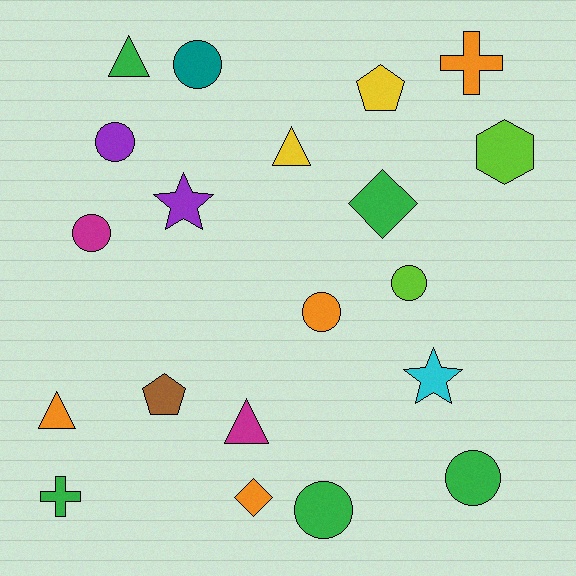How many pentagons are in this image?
There are 2 pentagons.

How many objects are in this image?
There are 20 objects.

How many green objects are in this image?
There are 5 green objects.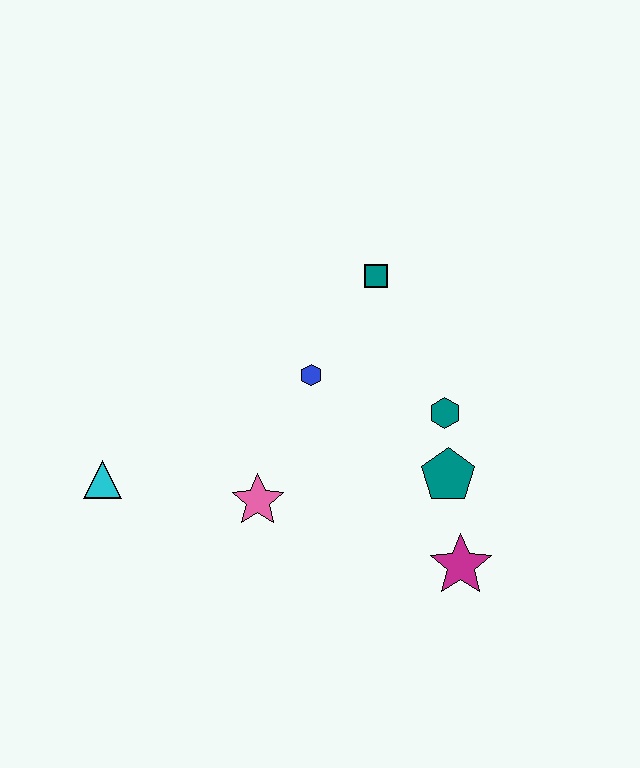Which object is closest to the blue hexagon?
The teal square is closest to the blue hexagon.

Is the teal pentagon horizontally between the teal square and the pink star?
No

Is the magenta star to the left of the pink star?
No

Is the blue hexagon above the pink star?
Yes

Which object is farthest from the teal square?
The cyan triangle is farthest from the teal square.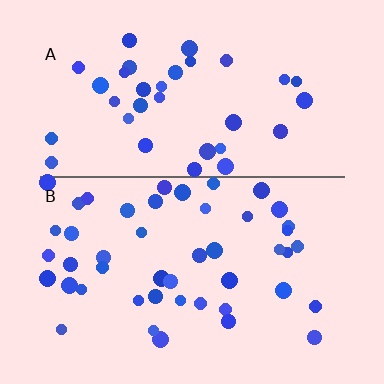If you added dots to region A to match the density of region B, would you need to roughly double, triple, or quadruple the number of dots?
Approximately double.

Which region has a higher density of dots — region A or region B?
B (the bottom).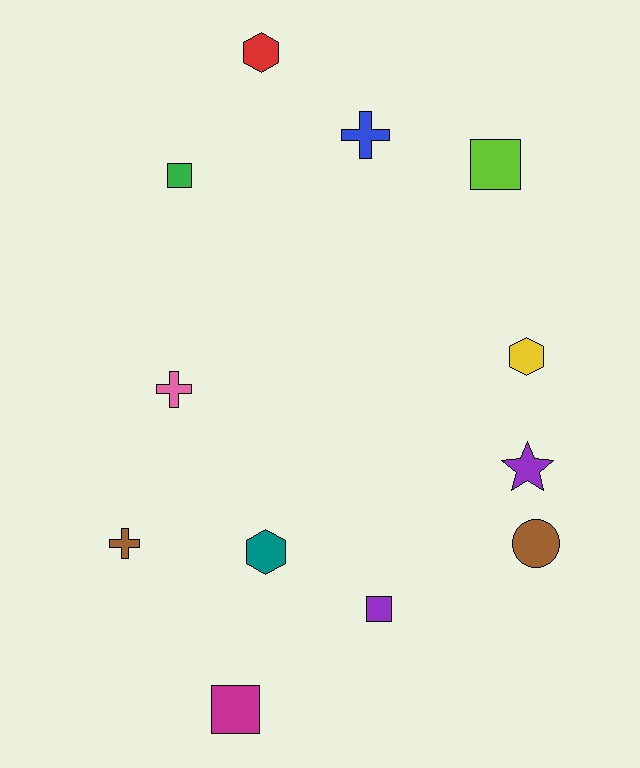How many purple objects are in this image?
There are 2 purple objects.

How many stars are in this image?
There is 1 star.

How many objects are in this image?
There are 12 objects.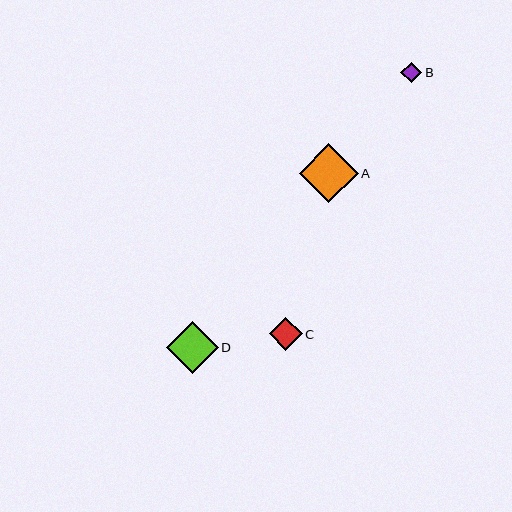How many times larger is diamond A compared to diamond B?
Diamond A is approximately 2.9 times the size of diamond B.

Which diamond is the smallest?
Diamond B is the smallest with a size of approximately 21 pixels.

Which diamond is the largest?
Diamond A is the largest with a size of approximately 59 pixels.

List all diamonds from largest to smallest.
From largest to smallest: A, D, C, B.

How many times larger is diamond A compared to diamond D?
Diamond A is approximately 1.1 times the size of diamond D.